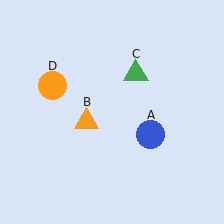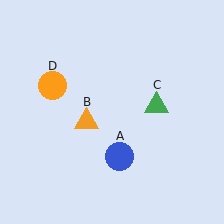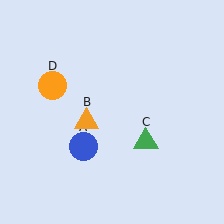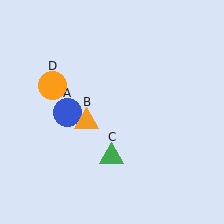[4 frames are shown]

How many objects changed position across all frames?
2 objects changed position: blue circle (object A), green triangle (object C).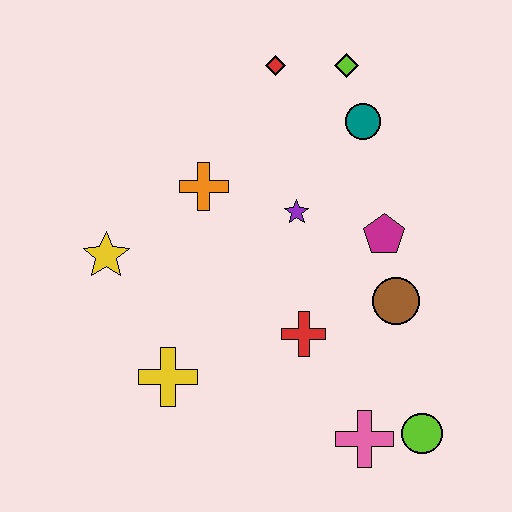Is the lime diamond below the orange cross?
No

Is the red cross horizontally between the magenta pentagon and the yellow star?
Yes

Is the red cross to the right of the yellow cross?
Yes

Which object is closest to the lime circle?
The pink cross is closest to the lime circle.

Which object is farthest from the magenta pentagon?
The yellow star is farthest from the magenta pentagon.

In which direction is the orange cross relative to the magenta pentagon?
The orange cross is to the left of the magenta pentagon.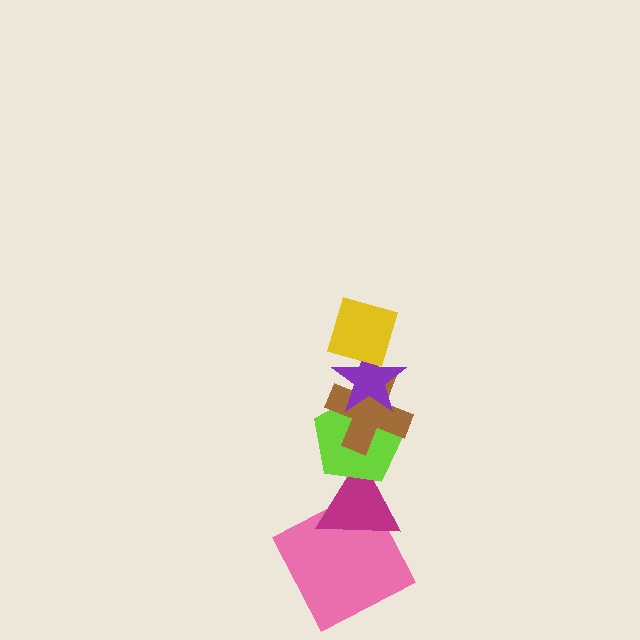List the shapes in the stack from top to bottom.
From top to bottom: the yellow diamond, the purple star, the brown cross, the lime pentagon, the magenta triangle, the pink square.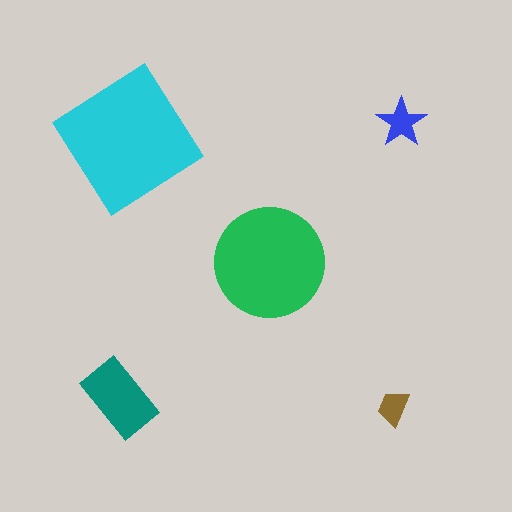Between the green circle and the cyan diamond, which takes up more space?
The cyan diamond.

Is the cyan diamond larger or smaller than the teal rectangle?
Larger.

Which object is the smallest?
The brown trapezoid.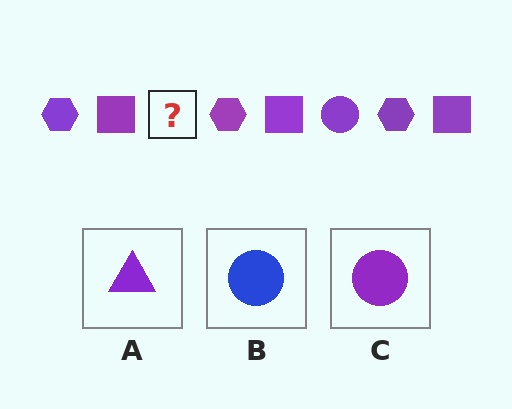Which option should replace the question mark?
Option C.